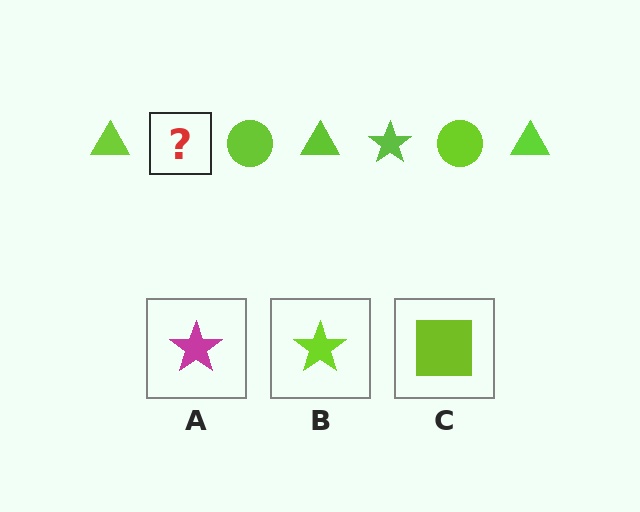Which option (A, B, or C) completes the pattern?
B.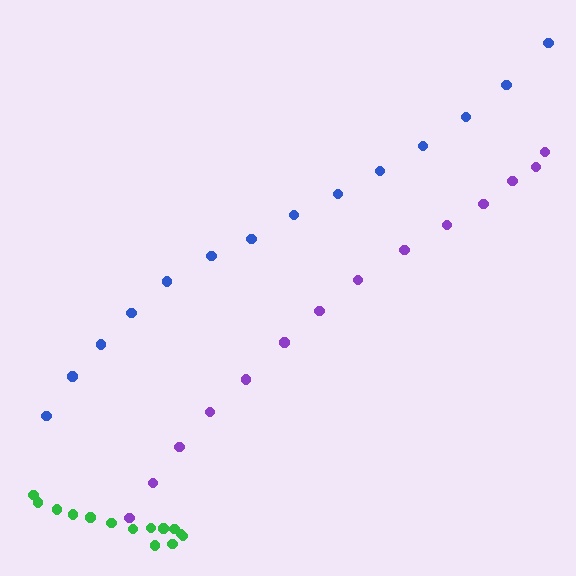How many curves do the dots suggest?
There are 3 distinct paths.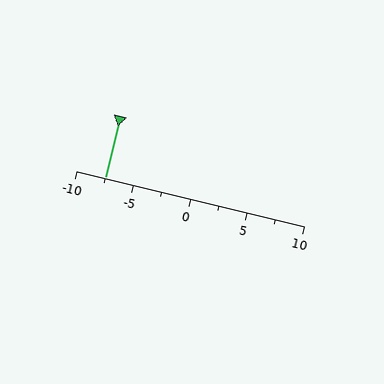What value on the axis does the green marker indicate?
The marker indicates approximately -7.5.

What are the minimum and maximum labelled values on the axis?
The axis runs from -10 to 10.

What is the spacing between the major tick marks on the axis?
The major ticks are spaced 5 apart.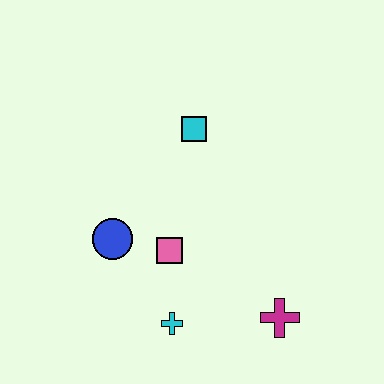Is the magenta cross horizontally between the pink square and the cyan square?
No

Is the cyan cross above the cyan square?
No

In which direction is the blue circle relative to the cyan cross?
The blue circle is above the cyan cross.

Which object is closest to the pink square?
The blue circle is closest to the pink square.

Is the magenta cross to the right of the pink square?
Yes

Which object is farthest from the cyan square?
The magenta cross is farthest from the cyan square.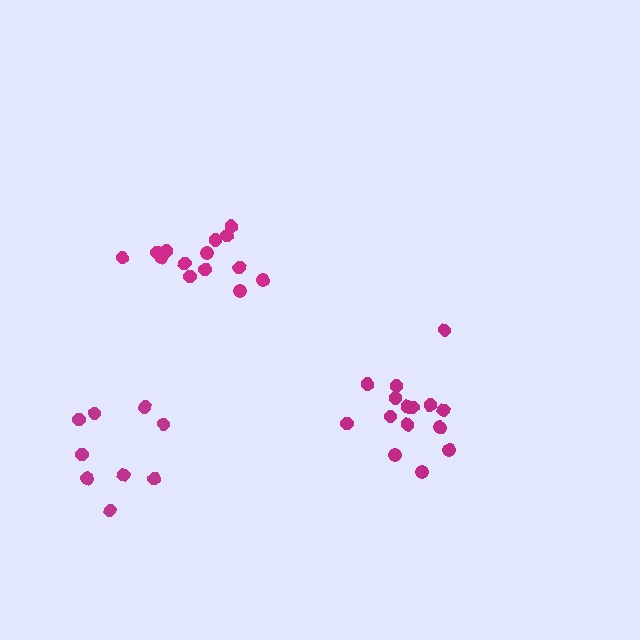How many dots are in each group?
Group 1: 9 dots, Group 2: 14 dots, Group 3: 15 dots (38 total).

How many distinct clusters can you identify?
There are 3 distinct clusters.